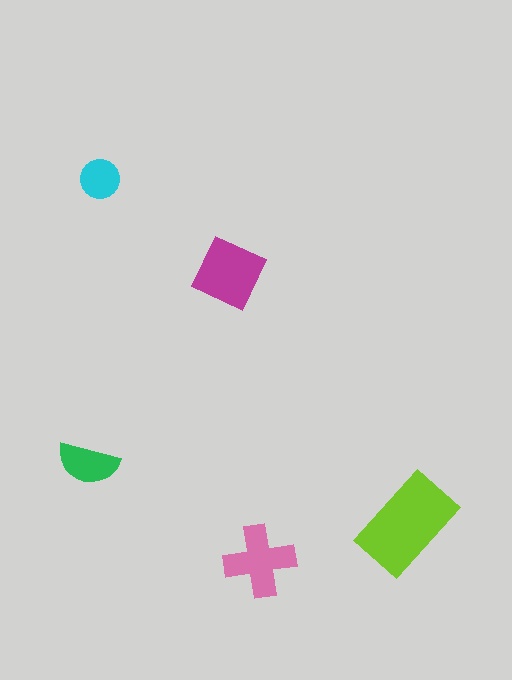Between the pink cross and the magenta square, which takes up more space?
The magenta square.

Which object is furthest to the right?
The lime rectangle is rightmost.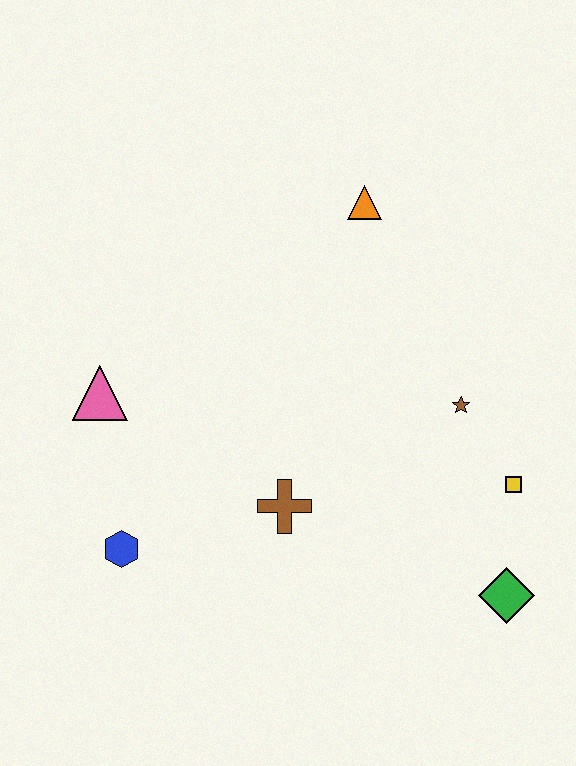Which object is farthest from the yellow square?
The pink triangle is farthest from the yellow square.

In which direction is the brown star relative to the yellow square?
The brown star is above the yellow square.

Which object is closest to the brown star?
The yellow square is closest to the brown star.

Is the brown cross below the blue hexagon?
No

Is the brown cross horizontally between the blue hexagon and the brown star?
Yes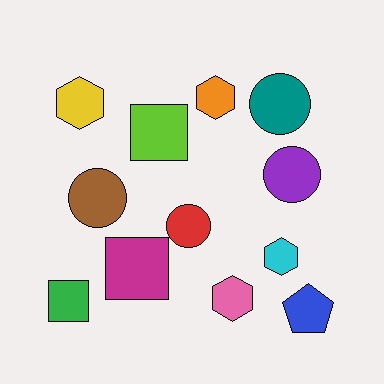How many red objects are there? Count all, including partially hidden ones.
There is 1 red object.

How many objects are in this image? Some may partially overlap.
There are 12 objects.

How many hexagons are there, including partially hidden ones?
There are 4 hexagons.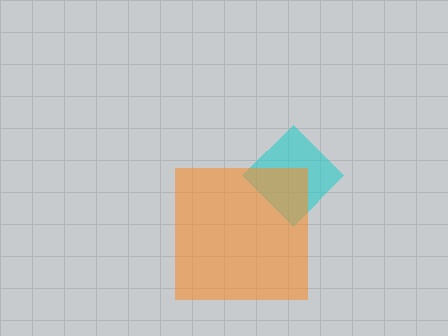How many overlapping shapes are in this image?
There are 2 overlapping shapes in the image.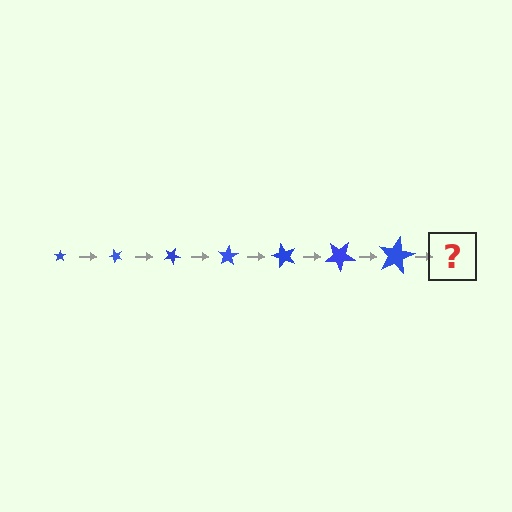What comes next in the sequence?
The next element should be a star, larger than the previous one and rotated 350 degrees from the start.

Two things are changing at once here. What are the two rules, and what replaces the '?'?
The two rules are that the star grows larger each step and it rotates 50 degrees each step. The '?' should be a star, larger than the previous one and rotated 350 degrees from the start.